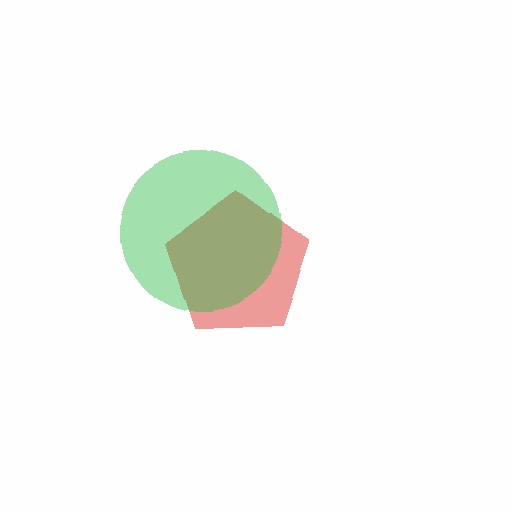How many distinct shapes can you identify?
There are 2 distinct shapes: a red pentagon, a green circle.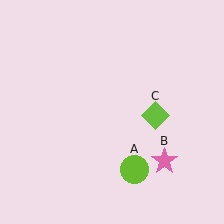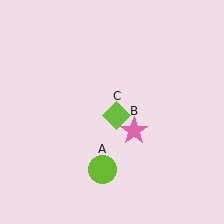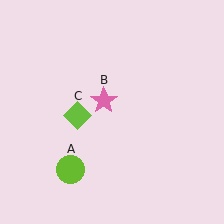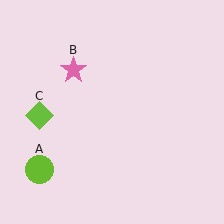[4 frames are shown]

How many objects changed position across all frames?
3 objects changed position: lime circle (object A), pink star (object B), lime diamond (object C).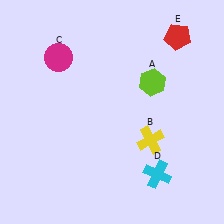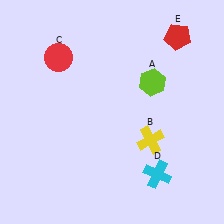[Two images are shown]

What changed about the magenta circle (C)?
In Image 1, C is magenta. In Image 2, it changed to red.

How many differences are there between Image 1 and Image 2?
There is 1 difference between the two images.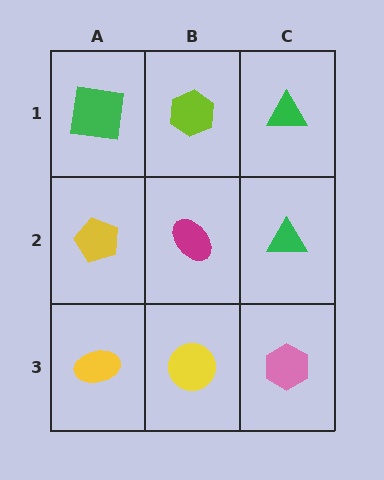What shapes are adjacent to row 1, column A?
A yellow pentagon (row 2, column A), a lime hexagon (row 1, column B).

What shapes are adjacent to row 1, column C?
A green triangle (row 2, column C), a lime hexagon (row 1, column B).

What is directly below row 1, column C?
A green triangle.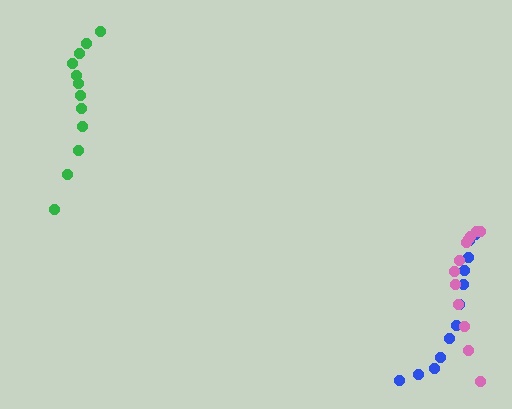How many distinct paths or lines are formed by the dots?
There are 3 distinct paths.